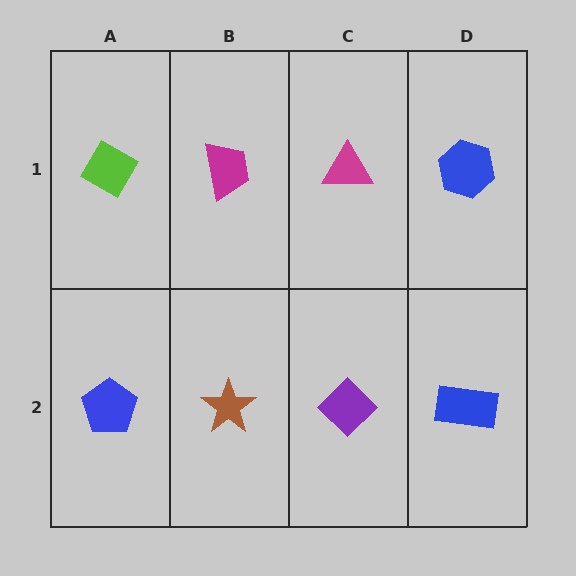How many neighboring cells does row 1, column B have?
3.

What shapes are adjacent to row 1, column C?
A purple diamond (row 2, column C), a magenta trapezoid (row 1, column B), a blue hexagon (row 1, column D).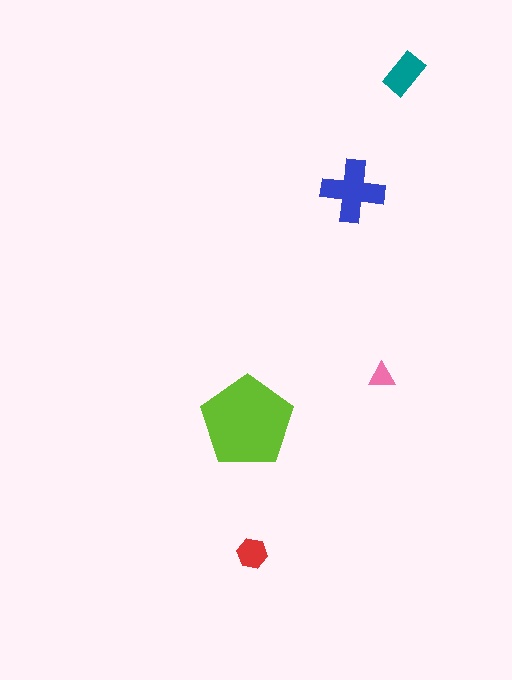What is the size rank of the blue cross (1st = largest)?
2nd.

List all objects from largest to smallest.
The lime pentagon, the blue cross, the teal rectangle, the red hexagon, the pink triangle.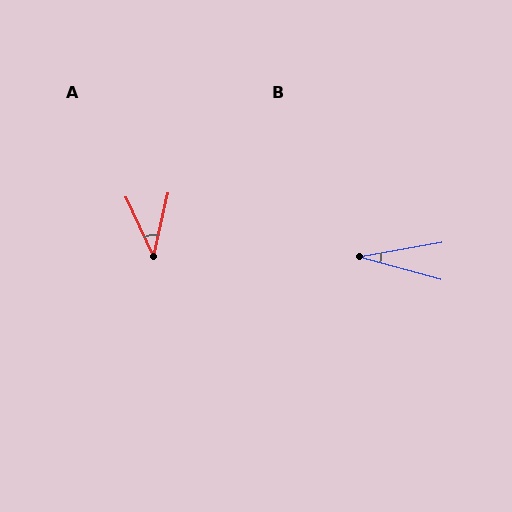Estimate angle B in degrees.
Approximately 26 degrees.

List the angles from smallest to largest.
B (26°), A (38°).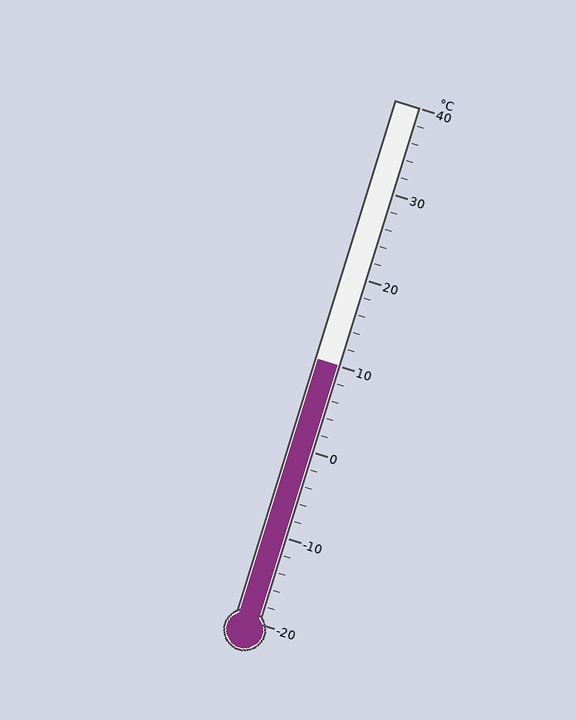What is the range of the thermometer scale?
The thermometer scale ranges from -20°C to 40°C.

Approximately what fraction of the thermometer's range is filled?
The thermometer is filled to approximately 50% of its range.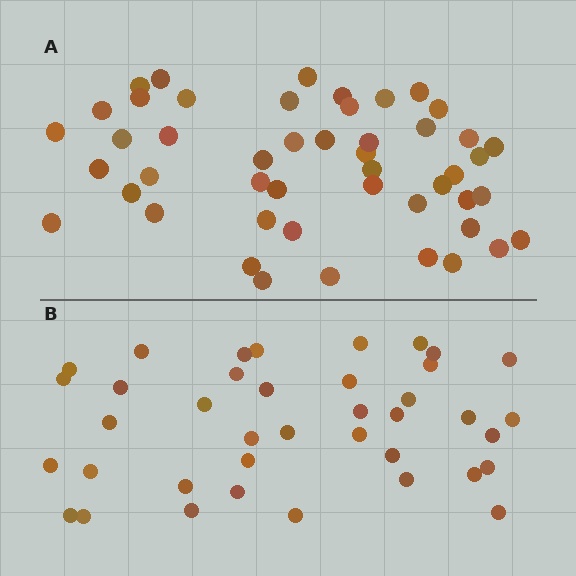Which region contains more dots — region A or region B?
Region A (the top region) has more dots.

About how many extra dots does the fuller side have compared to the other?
Region A has roughly 8 or so more dots than region B.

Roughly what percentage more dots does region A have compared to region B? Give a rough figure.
About 25% more.